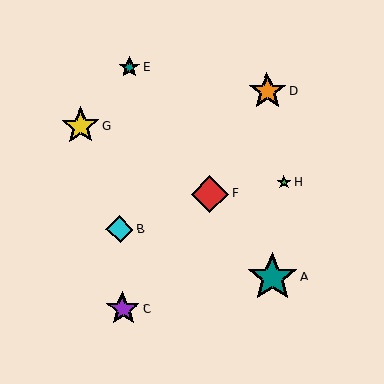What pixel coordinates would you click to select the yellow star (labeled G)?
Click at (80, 126) to select the yellow star G.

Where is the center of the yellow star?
The center of the yellow star is at (80, 126).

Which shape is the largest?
The teal star (labeled A) is the largest.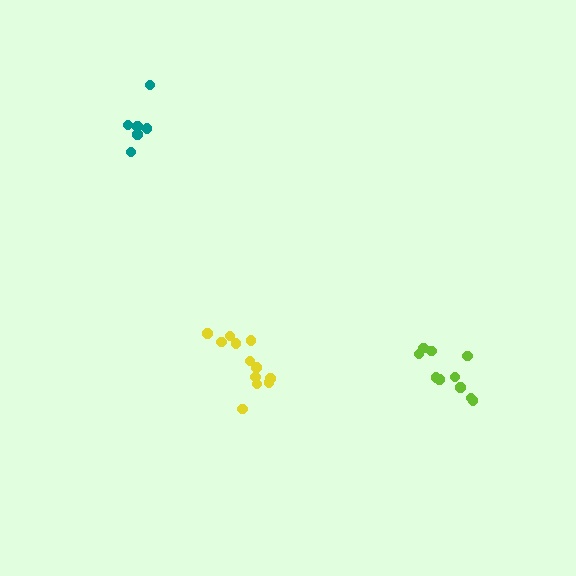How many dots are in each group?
Group 1: 6 dots, Group 2: 10 dots, Group 3: 12 dots (28 total).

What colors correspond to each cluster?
The clusters are colored: teal, lime, yellow.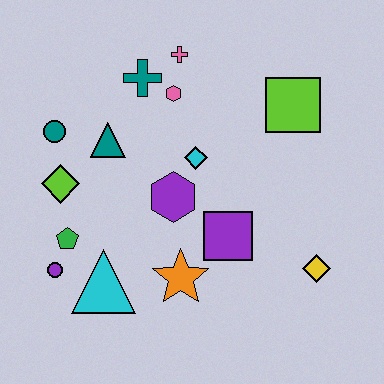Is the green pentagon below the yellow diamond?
No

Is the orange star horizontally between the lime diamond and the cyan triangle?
No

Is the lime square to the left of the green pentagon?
No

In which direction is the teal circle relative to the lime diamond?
The teal circle is above the lime diamond.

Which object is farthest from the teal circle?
The yellow diamond is farthest from the teal circle.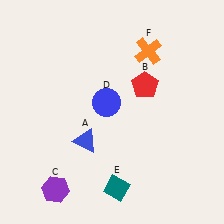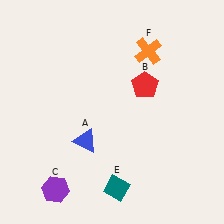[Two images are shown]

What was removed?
The blue circle (D) was removed in Image 2.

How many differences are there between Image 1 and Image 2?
There is 1 difference between the two images.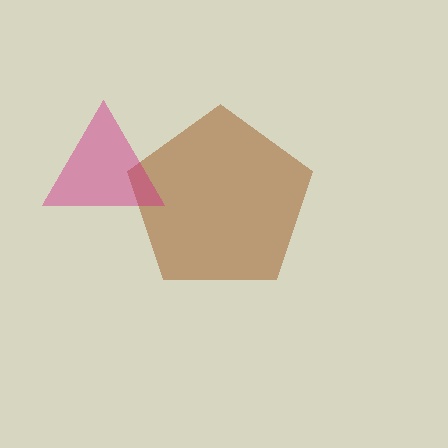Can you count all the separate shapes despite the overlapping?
Yes, there are 2 separate shapes.